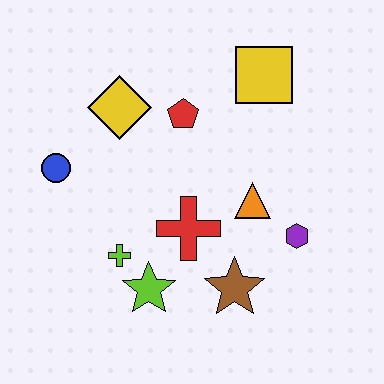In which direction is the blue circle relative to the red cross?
The blue circle is to the left of the red cross.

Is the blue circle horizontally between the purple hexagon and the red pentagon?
No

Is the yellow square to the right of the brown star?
Yes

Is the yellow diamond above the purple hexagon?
Yes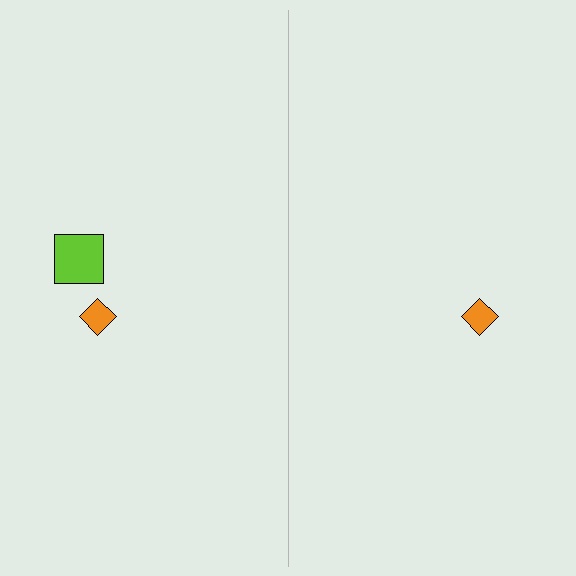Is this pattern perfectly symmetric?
No, the pattern is not perfectly symmetric. A lime square is missing from the right side.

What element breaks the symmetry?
A lime square is missing from the right side.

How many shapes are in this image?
There are 3 shapes in this image.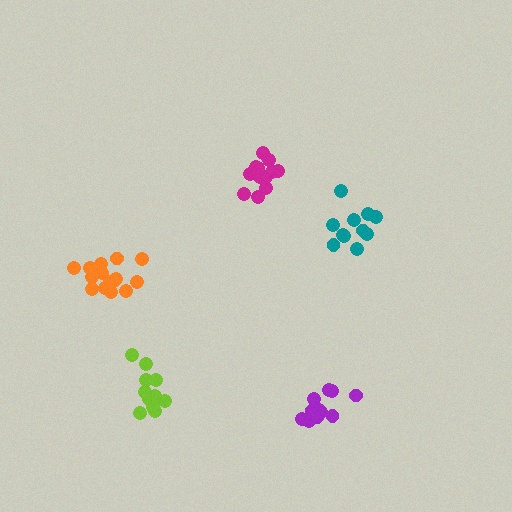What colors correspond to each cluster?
The clusters are colored: teal, purple, orange, lime, magenta.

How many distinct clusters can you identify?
There are 5 distinct clusters.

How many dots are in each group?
Group 1: 11 dots, Group 2: 11 dots, Group 3: 15 dots, Group 4: 13 dots, Group 5: 12 dots (62 total).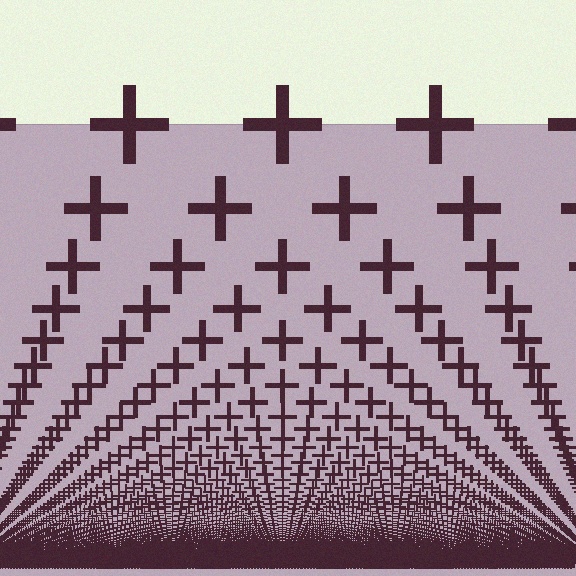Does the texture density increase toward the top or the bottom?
Density increases toward the bottom.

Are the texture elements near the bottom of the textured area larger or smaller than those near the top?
Smaller. The gradient is inverted — elements near the bottom are smaller and denser.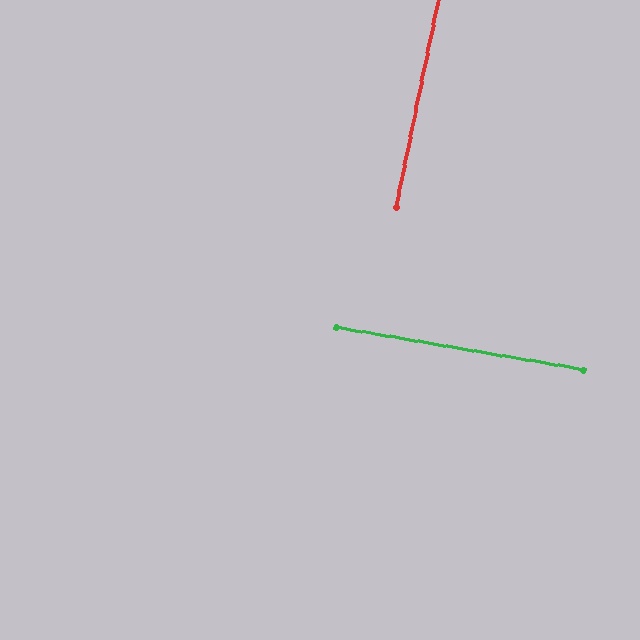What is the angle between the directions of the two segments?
Approximately 88 degrees.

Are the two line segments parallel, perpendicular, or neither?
Perpendicular — they meet at approximately 88°.